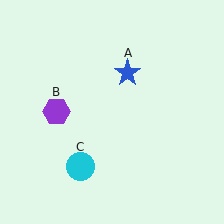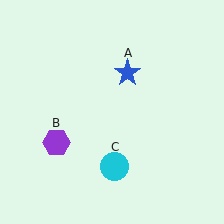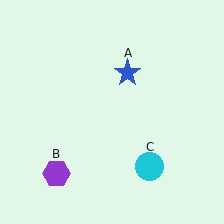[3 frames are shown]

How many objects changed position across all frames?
2 objects changed position: purple hexagon (object B), cyan circle (object C).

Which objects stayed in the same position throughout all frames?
Blue star (object A) remained stationary.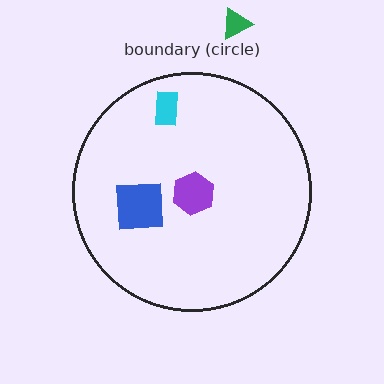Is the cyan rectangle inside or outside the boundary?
Inside.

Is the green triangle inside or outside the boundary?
Outside.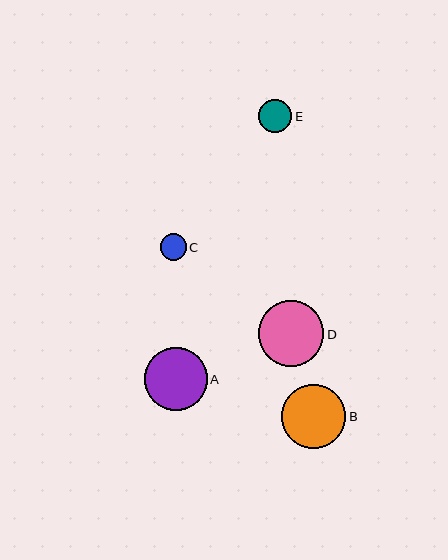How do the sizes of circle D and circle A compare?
Circle D and circle A are approximately the same size.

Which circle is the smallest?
Circle C is the smallest with a size of approximately 26 pixels.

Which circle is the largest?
Circle D is the largest with a size of approximately 65 pixels.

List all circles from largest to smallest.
From largest to smallest: D, B, A, E, C.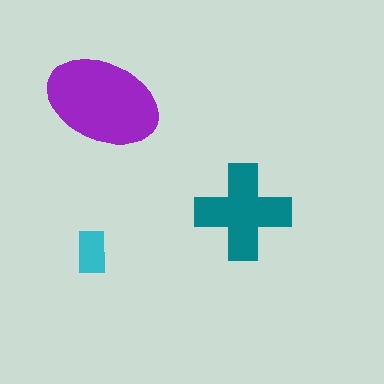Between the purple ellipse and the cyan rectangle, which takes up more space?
The purple ellipse.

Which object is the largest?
The purple ellipse.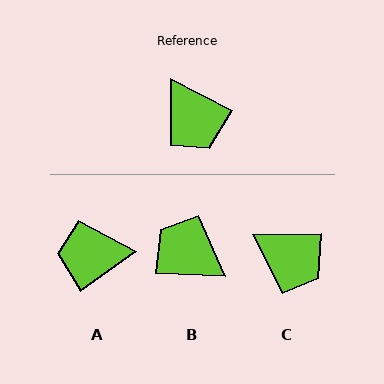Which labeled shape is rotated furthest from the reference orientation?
B, about 155 degrees away.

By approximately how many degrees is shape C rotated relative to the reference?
Approximately 27 degrees counter-clockwise.